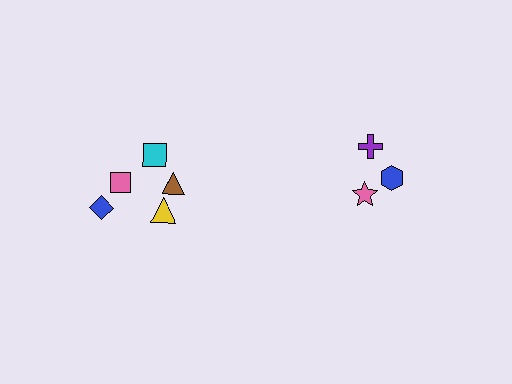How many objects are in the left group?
There are 5 objects.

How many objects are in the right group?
There are 3 objects.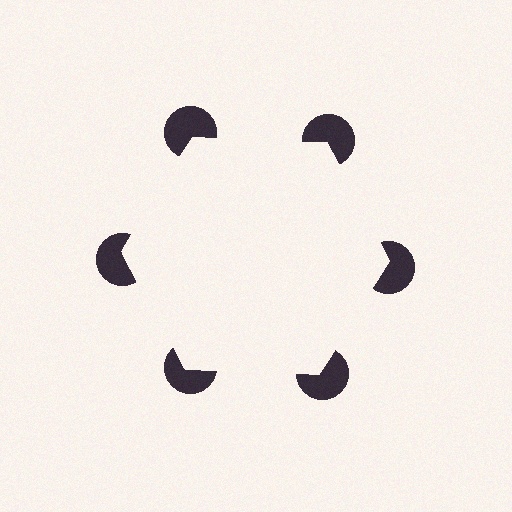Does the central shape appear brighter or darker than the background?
It typically appears slightly brighter than the background, even though no actual brightness change is drawn.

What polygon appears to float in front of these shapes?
An illusory hexagon — its edges are inferred from the aligned wedge cuts in the pac-man discs, not physically drawn.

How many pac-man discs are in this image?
There are 6 — one at each vertex of the illusory hexagon.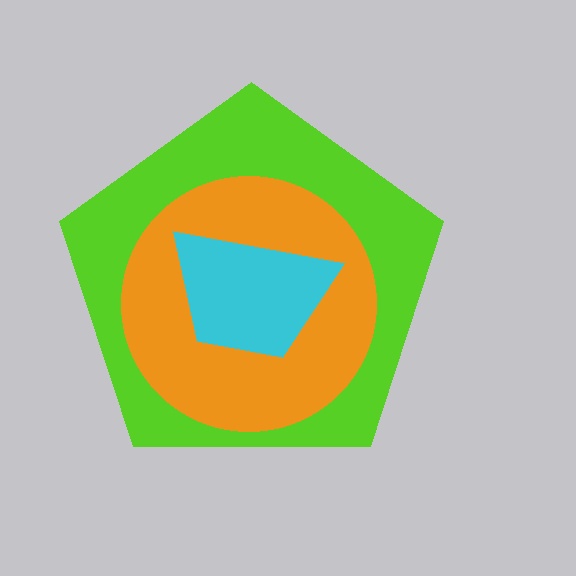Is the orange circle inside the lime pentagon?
Yes.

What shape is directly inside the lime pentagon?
The orange circle.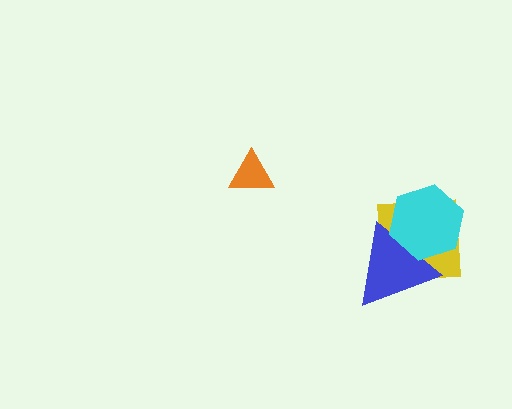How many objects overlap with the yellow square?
2 objects overlap with the yellow square.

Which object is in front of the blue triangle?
The cyan hexagon is in front of the blue triangle.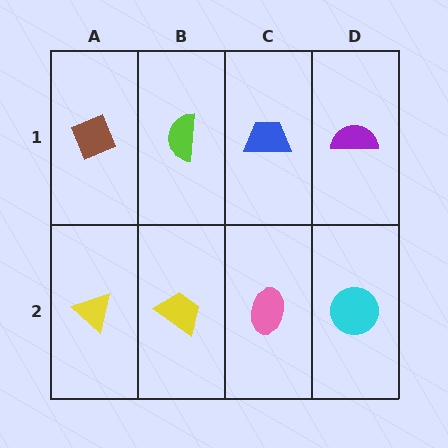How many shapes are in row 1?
4 shapes.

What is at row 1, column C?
A blue trapezoid.